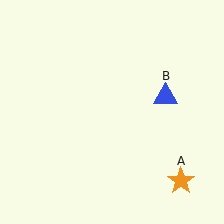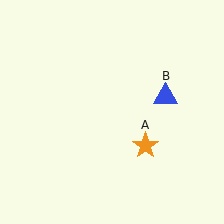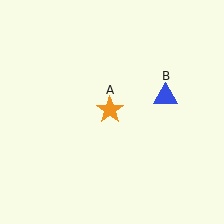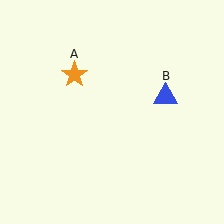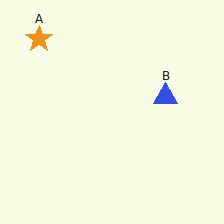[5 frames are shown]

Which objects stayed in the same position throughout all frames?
Blue triangle (object B) remained stationary.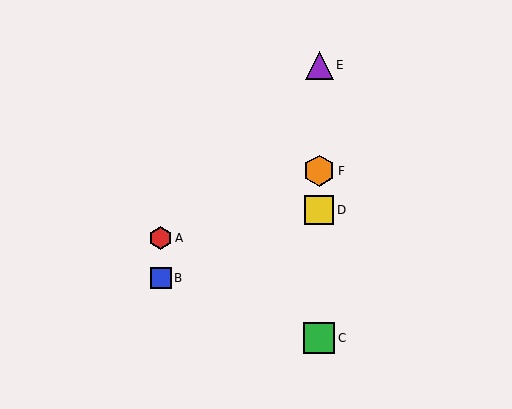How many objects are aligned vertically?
4 objects (C, D, E, F) are aligned vertically.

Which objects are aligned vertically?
Objects C, D, E, F are aligned vertically.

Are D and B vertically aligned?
No, D is at x≈319 and B is at x≈161.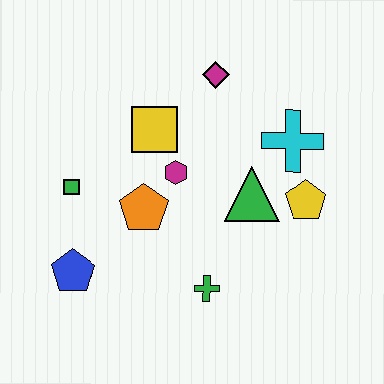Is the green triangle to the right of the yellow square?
Yes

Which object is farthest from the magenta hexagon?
The blue pentagon is farthest from the magenta hexagon.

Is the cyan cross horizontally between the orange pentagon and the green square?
No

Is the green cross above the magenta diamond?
No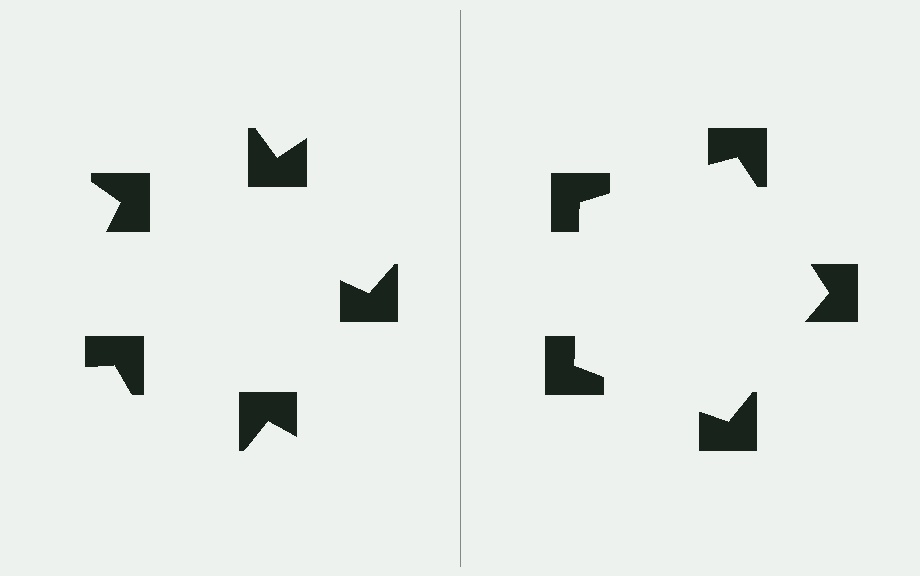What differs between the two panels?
The notched squares are positioned identically on both sides; only the wedge orientations differ. On the right they align to a pentagon; on the left they are misaligned.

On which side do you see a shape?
An illusory pentagon appears on the right side. On the left side the wedge cuts are rotated, so no coherent shape forms.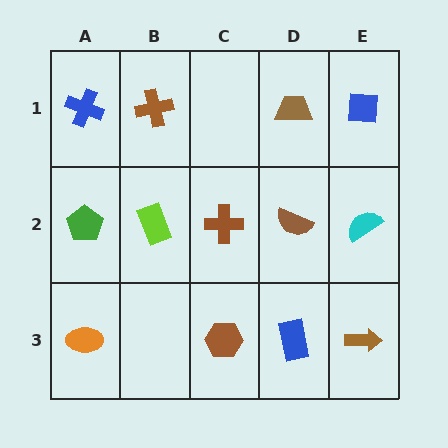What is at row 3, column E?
A brown arrow.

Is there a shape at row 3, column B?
No, that cell is empty.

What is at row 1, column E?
A blue square.